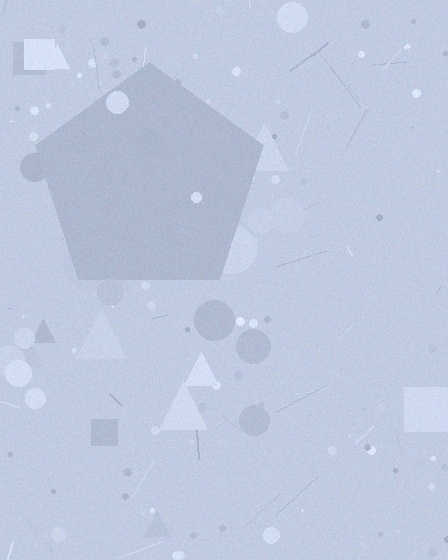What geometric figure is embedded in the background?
A pentagon is embedded in the background.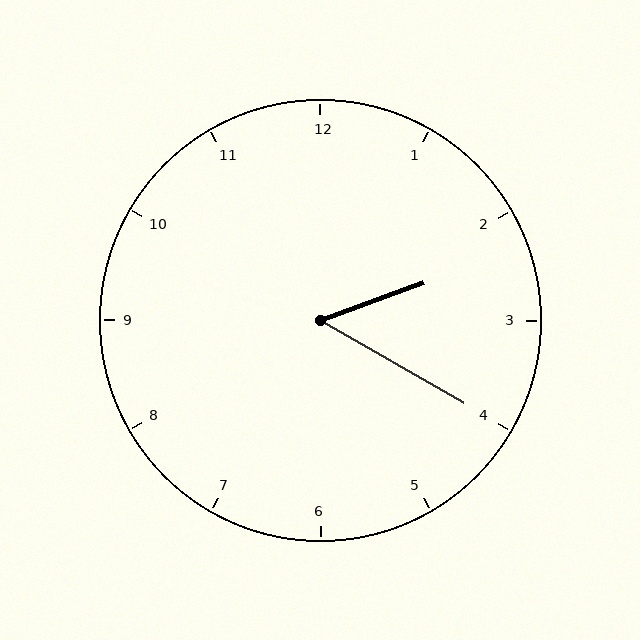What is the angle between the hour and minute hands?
Approximately 50 degrees.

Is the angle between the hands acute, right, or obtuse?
It is acute.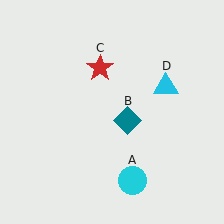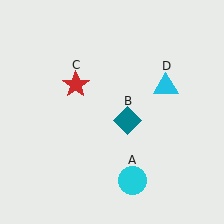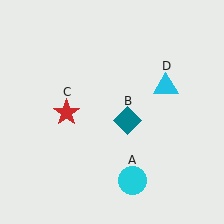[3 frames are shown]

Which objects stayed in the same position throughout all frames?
Cyan circle (object A) and teal diamond (object B) and cyan triangle (object D) remained stationary.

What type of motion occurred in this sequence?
The red star (object C) rotated counterclockwise around the center of the scene.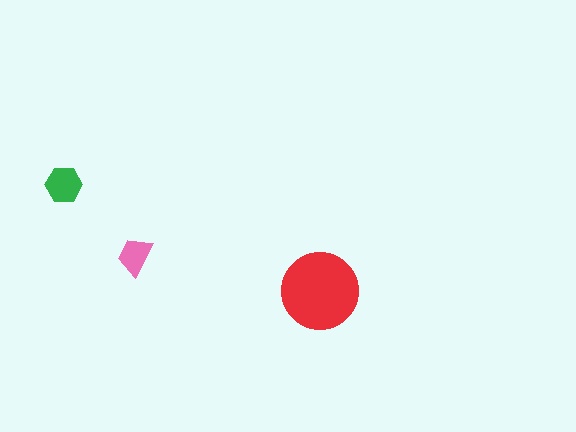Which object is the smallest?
The pink trapezoid.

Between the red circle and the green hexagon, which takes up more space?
The red circle.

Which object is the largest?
The red circle.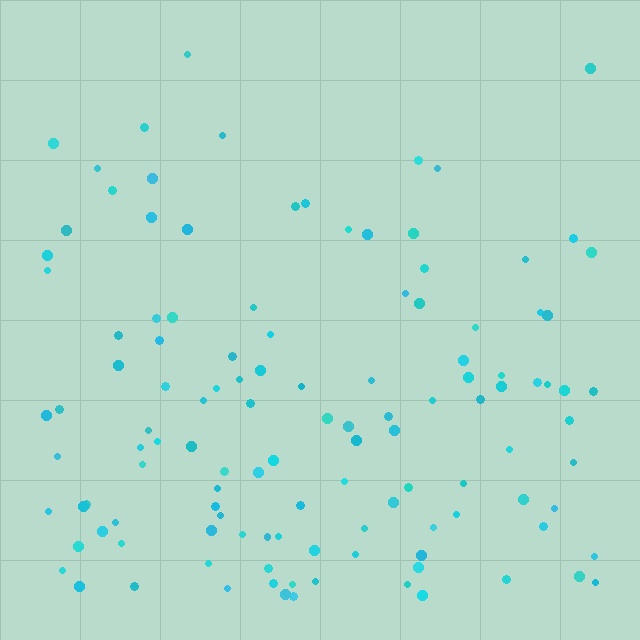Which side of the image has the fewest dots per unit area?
The top.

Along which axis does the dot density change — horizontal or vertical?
Vertical.